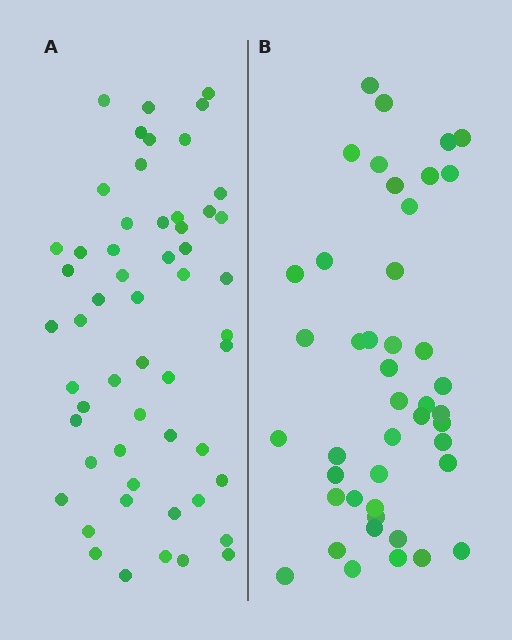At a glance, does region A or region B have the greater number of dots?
Region A (the left region) has more dots.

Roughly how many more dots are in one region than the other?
Region A has roughly 12 or so more dots than region B.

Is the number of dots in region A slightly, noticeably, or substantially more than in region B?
Region A has noticeably more, but not dramatically so. The ratio is roughly 1.2 to 1.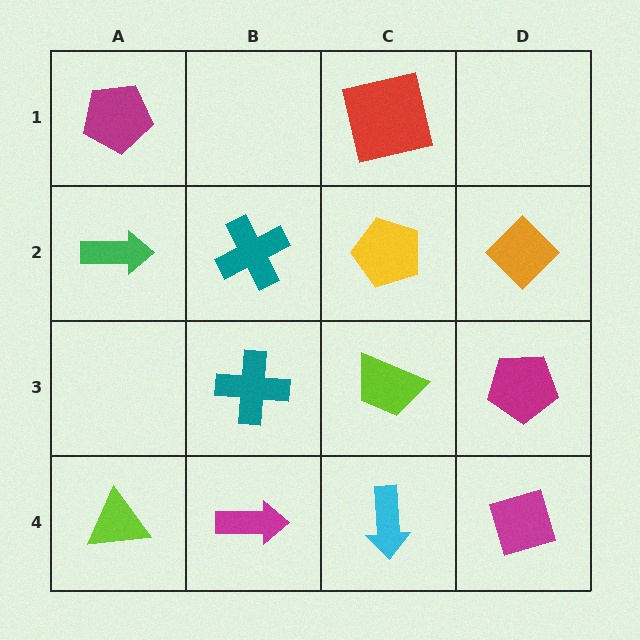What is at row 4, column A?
A lime triangle.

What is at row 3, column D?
A magenta pentagon.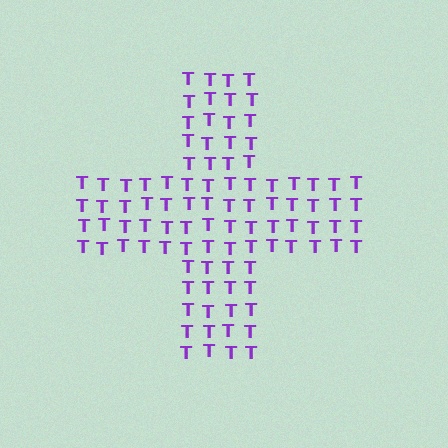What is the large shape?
The large shape is a cross.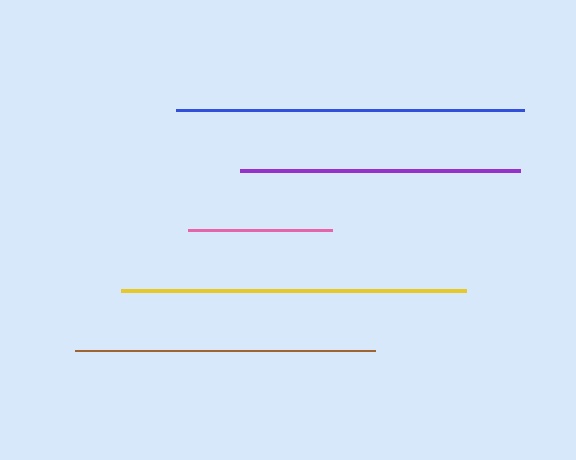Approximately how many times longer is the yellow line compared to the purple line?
The yellow line is approximately 1.2 times the length of the purple line.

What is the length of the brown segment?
The brown segment is approximately 300 pixels long.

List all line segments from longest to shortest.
From longest to shortest: blue, yellow, brown, purple, pink.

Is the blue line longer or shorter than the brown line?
The blue line is longer than the brown line.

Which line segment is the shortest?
The pink line is the shortest at approximately 144 pixels.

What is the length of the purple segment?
The purple segment is approximately 280 pixels long.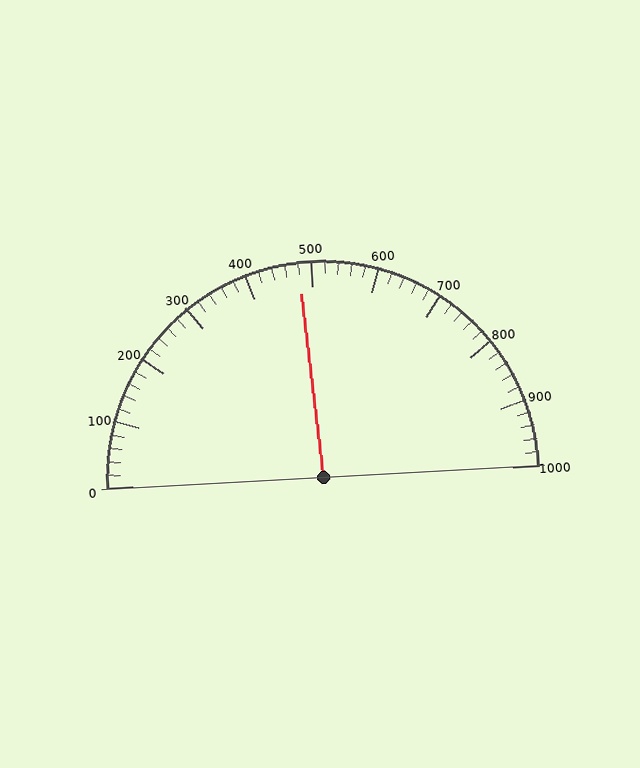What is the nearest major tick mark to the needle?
The nearest major tick mark is 500.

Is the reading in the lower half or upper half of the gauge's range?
The reading is in the lower half of the range (0 to 1000).